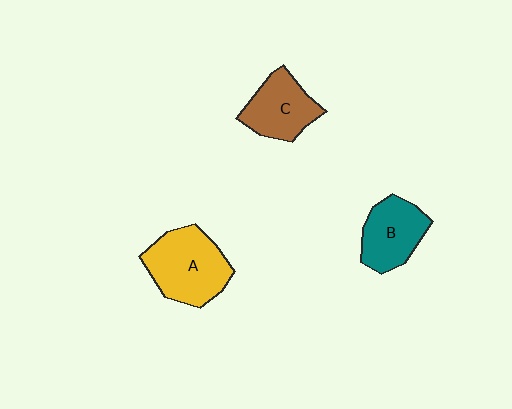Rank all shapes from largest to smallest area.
From largest to smallest: A (yellow), B (teal), C (brown).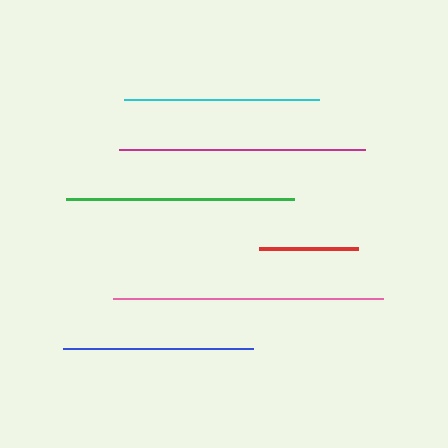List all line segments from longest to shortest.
From longest to shortest: pink, magenta, green, cyan, blue, red.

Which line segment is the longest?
The pink line is the longest at approximately 269 pixels.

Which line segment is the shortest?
The red line is the shortest at approximately 100 pixels.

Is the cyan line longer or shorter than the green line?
The green line is longer than the cyan line.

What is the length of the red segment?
The red segment is approximately 100 pixels long.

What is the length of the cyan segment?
The cyan segment is approximately 195 pixels long.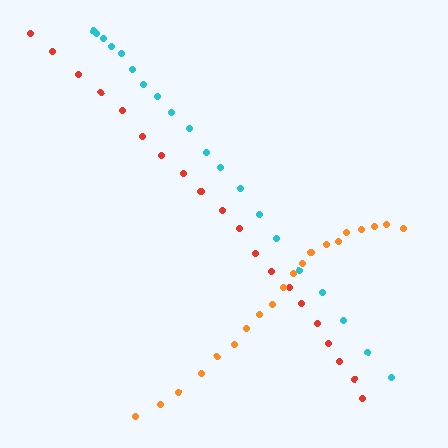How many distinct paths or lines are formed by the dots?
There are 3 distinct paths.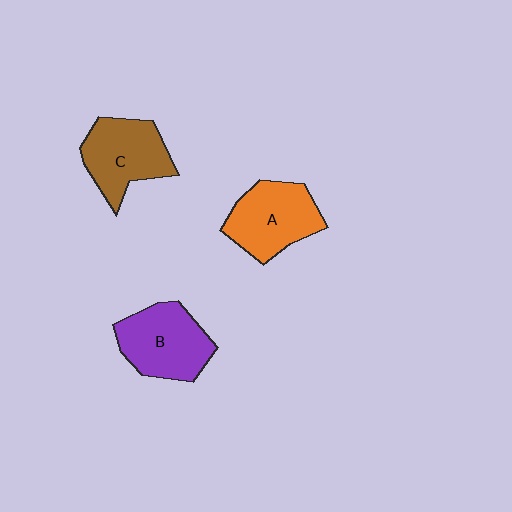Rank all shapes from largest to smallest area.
From largest to smallest: B (purple), A (orange), C (brown).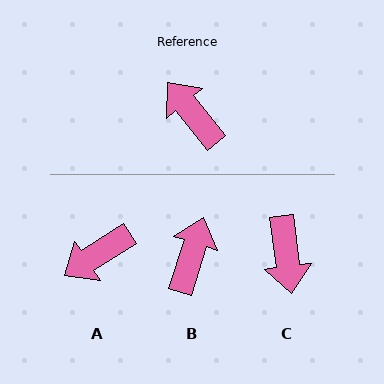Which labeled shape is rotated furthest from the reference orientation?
C, about 148 degrees away.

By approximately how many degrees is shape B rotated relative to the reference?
Approximately 57 degrees clockwise.